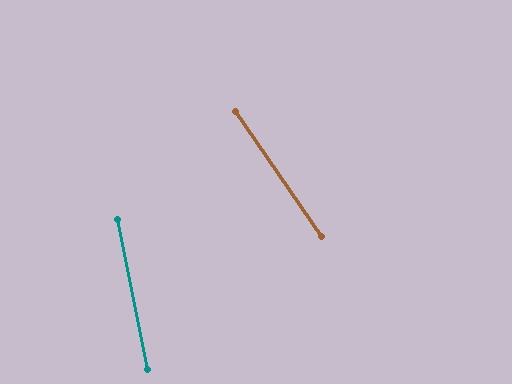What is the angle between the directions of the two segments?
Approximately 23 degrees.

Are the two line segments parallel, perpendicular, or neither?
Neither parallel nor perpendicular — they differ by about 23°.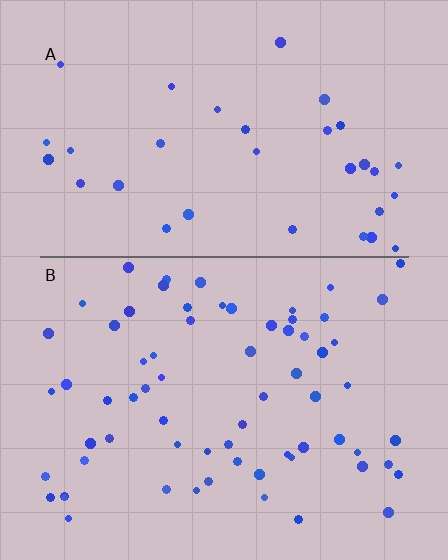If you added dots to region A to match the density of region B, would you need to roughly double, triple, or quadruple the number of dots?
Approximately double.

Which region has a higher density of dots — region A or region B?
B (the bottom).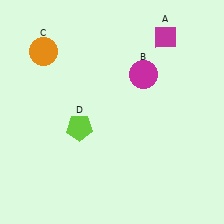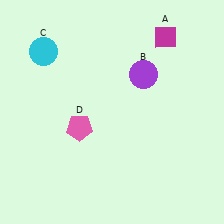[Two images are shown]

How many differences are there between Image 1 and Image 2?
There are 3 differences between the two images.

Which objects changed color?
B changed from magenta to purple. C changed from orange to cyan. D changed from lime to pink.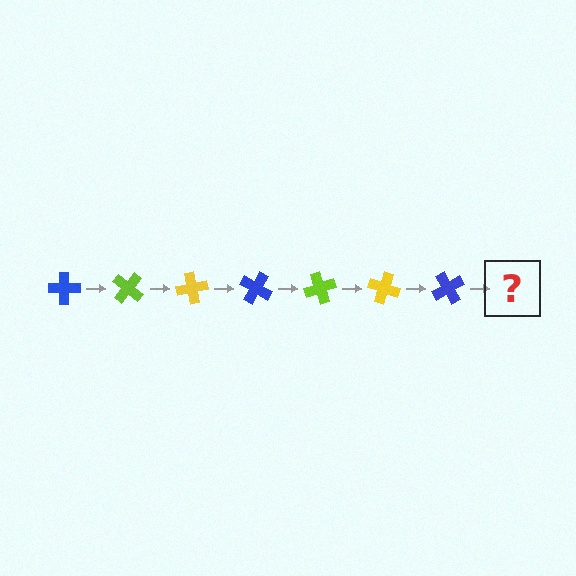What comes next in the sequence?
The next element should be a lime cross, rotated 280 degrees from the start.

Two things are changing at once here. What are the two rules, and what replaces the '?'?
The two rules are that it rotates 40 degrees each step and the color cycles through blue, lime, and yellow. The '?' should be a lime cross, rotated 280 degrees from the start.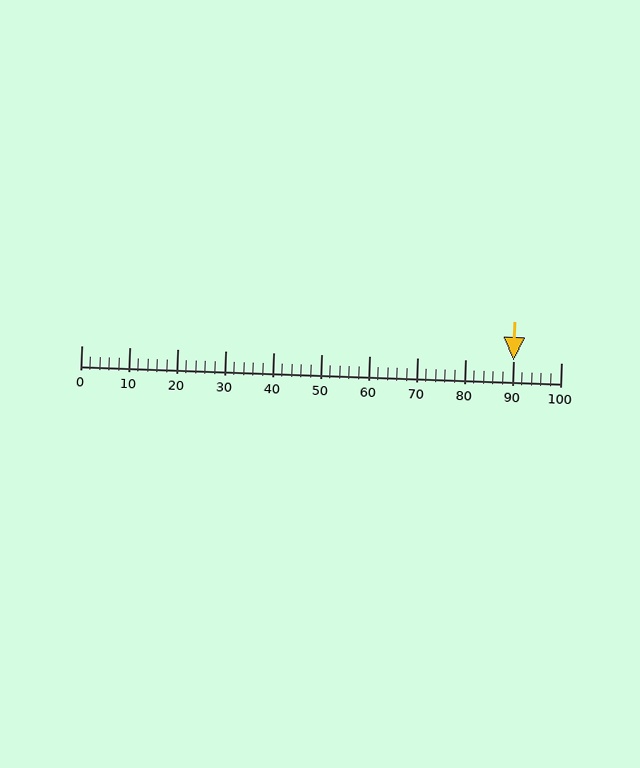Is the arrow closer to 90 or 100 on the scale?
The arrow is closer to 90.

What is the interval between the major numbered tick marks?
The major tick marks are spaced 10 units apart.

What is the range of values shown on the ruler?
The ruler shows values from 0 to 100.